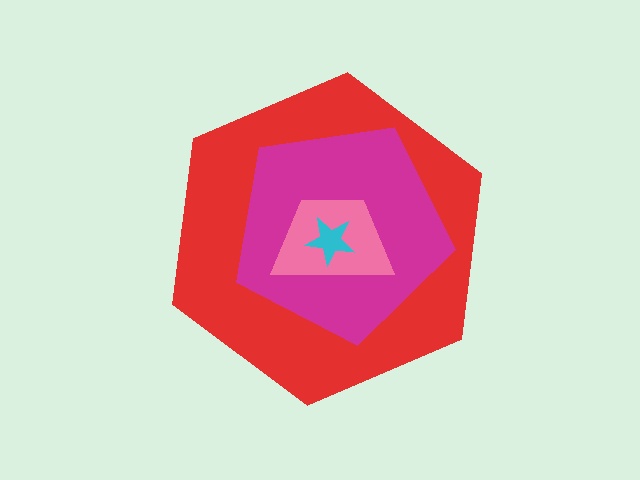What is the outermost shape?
The red hexagon.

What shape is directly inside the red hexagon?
The magenta pentagon.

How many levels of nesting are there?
4.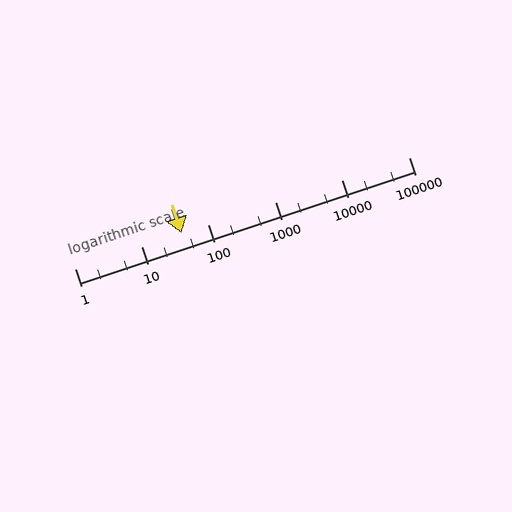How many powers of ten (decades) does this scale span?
The scale spans 5 decades, from 1 to 100000.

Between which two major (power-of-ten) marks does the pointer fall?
The pointer is between 10 and 100.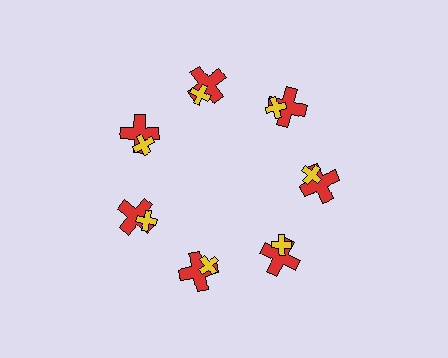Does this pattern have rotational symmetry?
Yes, this pattern has 7-fold rotational symmetry. It looks the same after rotating 51 degrees around the center.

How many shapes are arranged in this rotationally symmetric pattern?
There are 14 shapes, arranged in 7 groups of 2.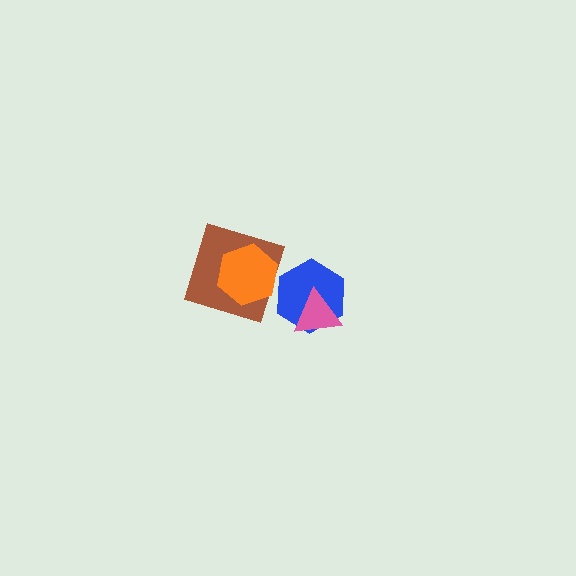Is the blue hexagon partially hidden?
Yes, it is partially covered by another shape.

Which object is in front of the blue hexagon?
The pink triangle is in front of the blue hexagon.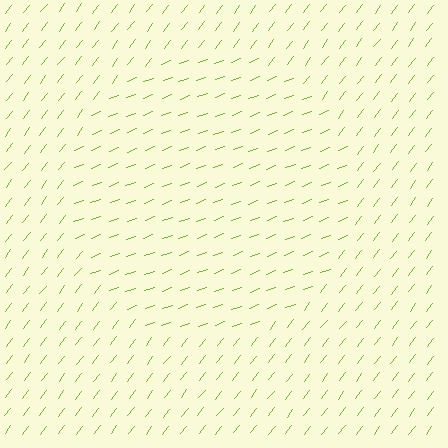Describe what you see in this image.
The image is filled with small lime line segments. A circle region in the image has lines oriented differently from the surrounding lines, creating a visible texture boundary.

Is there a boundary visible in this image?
Yes, there is a texture boundary formed by a change in line orientation.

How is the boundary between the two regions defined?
The boundary is defined purely by a change in line orientation (approximately 32 degrees difference). All lines are the same color and thickness.